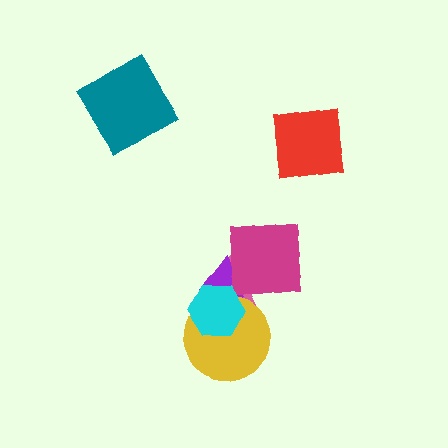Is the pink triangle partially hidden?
Yes, it is partially covered by another shape.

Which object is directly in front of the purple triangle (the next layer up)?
The magenta square is directly in front of the purple triangle.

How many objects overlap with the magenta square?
2 objects overlap with the magenta square.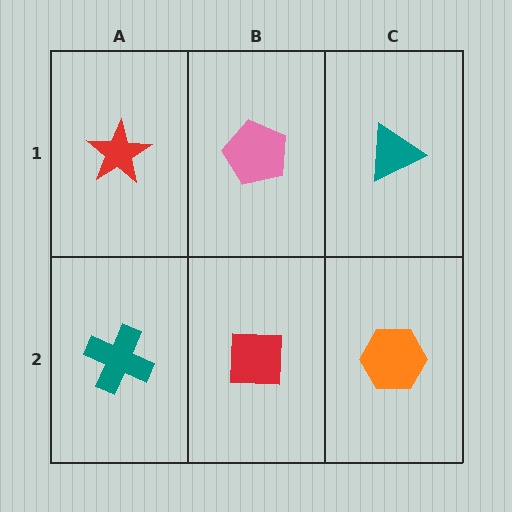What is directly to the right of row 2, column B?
An orange hexagon.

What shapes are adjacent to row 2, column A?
A red star (row 1, column A), a red square (row 2, column B).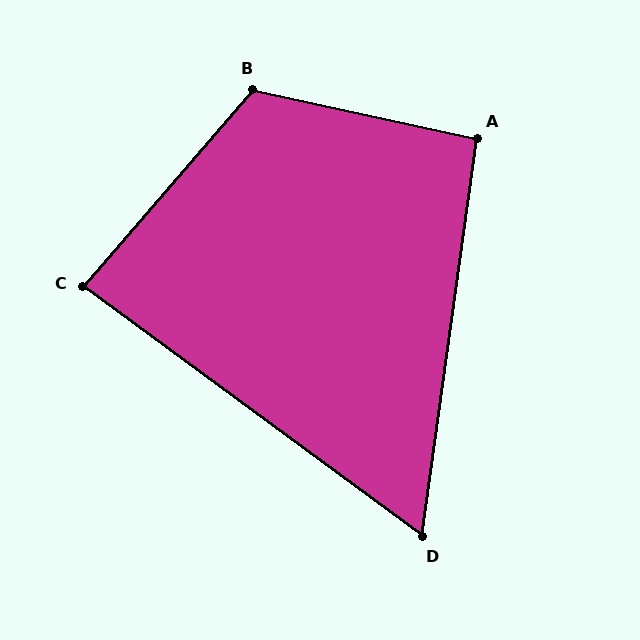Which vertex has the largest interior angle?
B, at approximately 118 degrees.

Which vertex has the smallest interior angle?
D, at approximately 62 degrees.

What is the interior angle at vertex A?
Approximately 94 degrees (approximately right).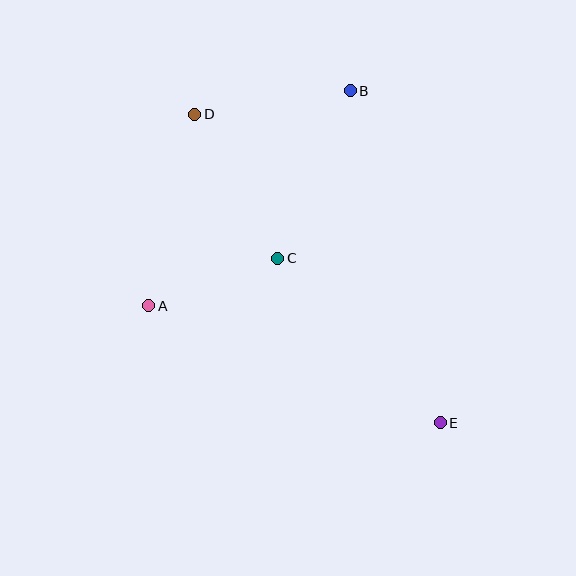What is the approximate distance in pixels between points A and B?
The distance between A and B is approximately 295 pixels.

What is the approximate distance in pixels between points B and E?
The distance between B and E is approximately 344 pixels.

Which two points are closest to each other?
Points A and C are closest to each other.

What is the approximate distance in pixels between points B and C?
The distance between B and C is approximately 182 pixels.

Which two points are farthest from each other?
Points D and E are farthest from each other.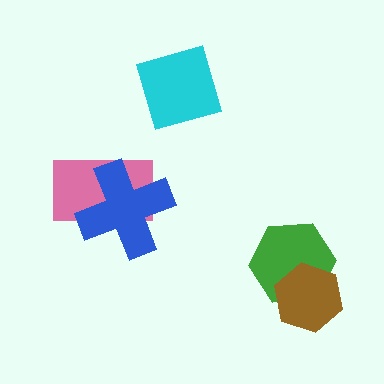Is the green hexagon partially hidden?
Yes, it is partially covered by another shape.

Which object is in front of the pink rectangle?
The blue cross is in front of the pink rectangle.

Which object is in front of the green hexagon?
The brown hexagon is in front of the green hexagon.